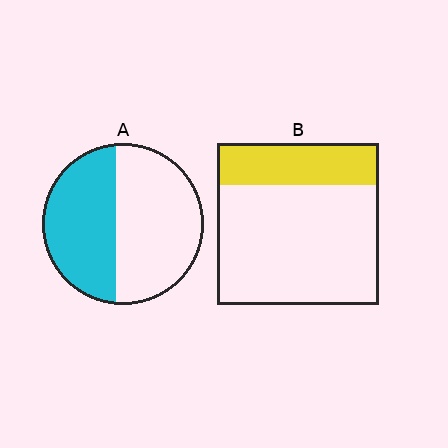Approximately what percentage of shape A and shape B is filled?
A is approximately 45% and B is approximately 25%.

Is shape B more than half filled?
No.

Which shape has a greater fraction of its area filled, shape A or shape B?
Shape A.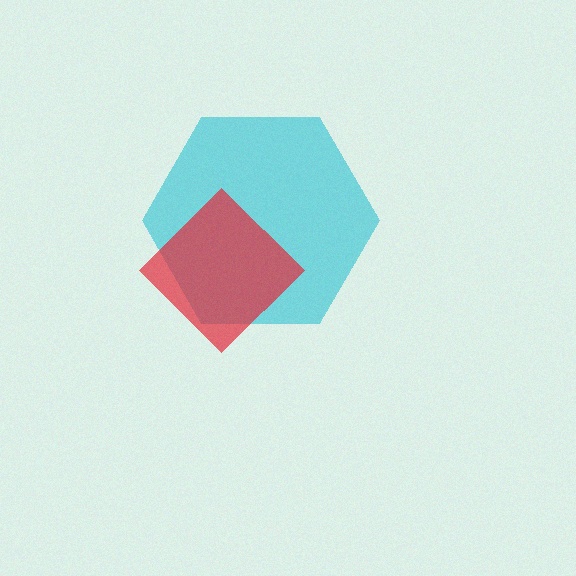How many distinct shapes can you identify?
There are 2 distinct shapes: a cyan hexagon, a red diamond.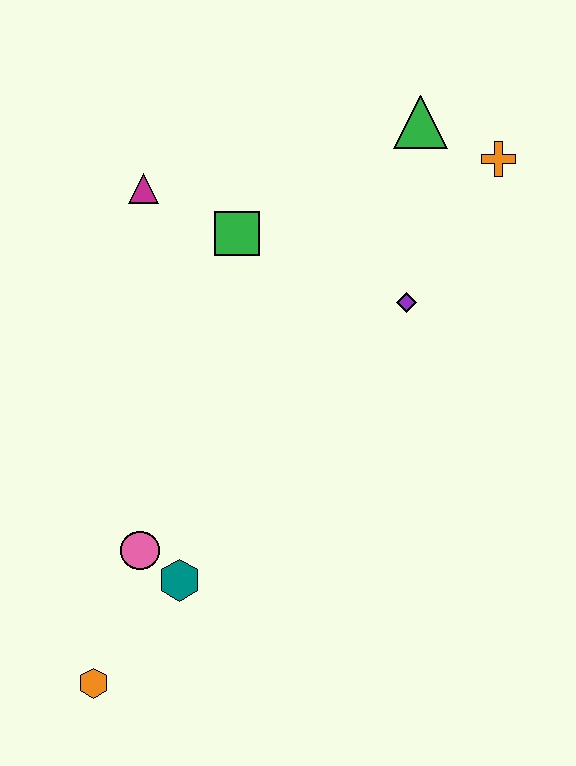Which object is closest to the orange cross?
The green triangle is closest to the orange cross.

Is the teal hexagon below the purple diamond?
Yes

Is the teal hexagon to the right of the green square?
No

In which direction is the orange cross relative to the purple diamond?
The orange cross is above the purple diamond.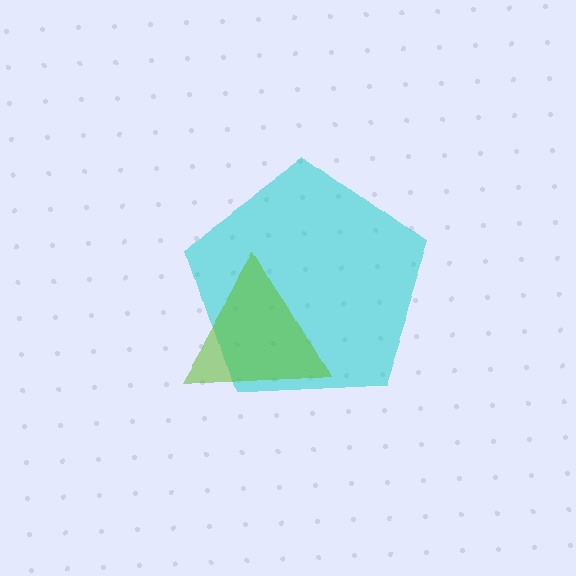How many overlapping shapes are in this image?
There are 2 overlapping shapes in the image.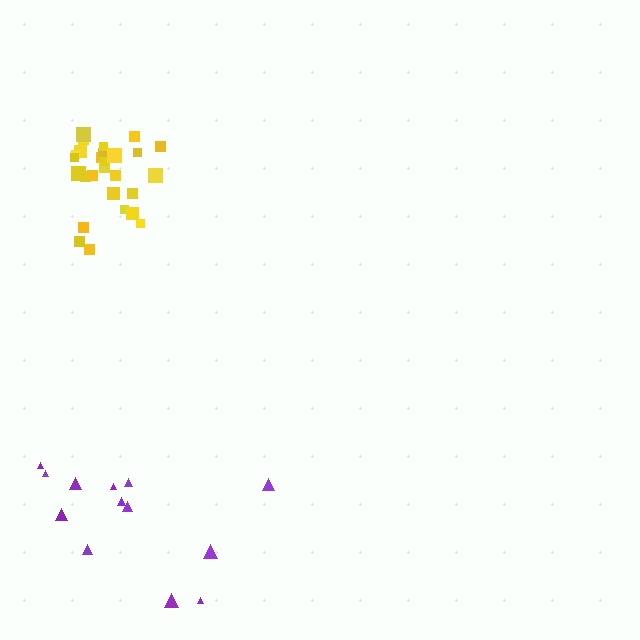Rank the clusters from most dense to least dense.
yellow, purple.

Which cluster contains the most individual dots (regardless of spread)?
Yellow (27).